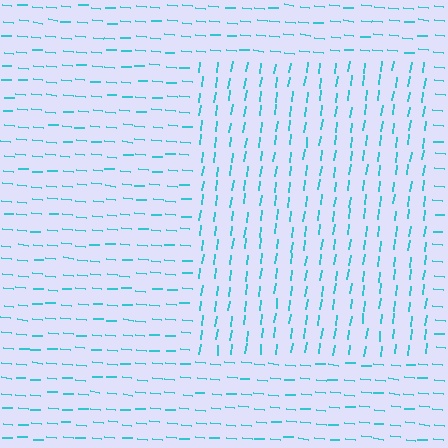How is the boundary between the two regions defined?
The boundary is defined purely by a change in line orientation (approximately 87 degrees difference). All lines are the same color and thickness.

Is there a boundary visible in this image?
Yes, there is a texture boundary formed by a change in line orientation.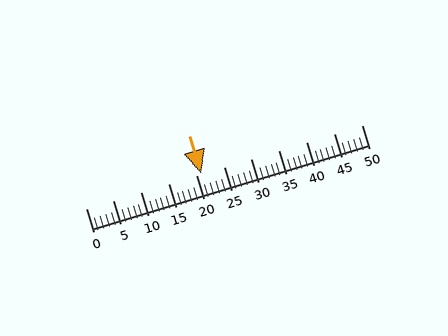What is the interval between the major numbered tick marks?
The major tick marks are spaced 5 units apart.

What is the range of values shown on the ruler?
The ruler shows values from 0 to 50.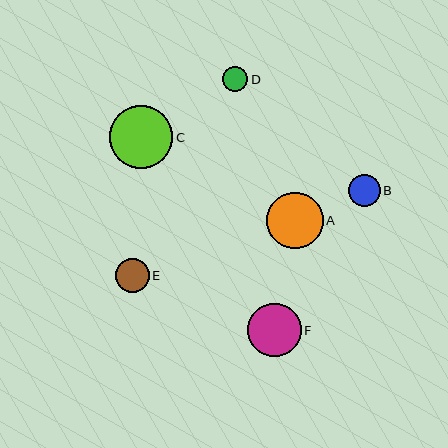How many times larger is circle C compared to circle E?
Circle C is approximately 1.9 times the size of circle E.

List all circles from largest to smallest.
From largest to smallest: C, A, F, E, B, D.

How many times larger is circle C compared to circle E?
Circle C is approximately 1.9 times the size of circle E.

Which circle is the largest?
Circle C is the largest with a size of approximately 63 pixels.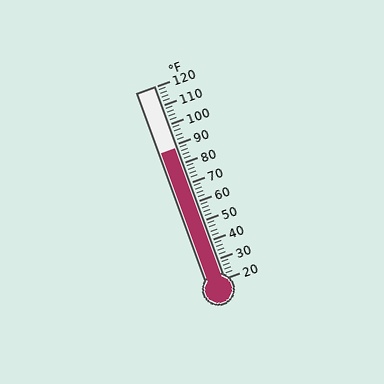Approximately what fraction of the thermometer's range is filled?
The thermometer is filled to approximately 70% of its range.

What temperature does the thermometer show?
The thermometer shows approximately 88°F.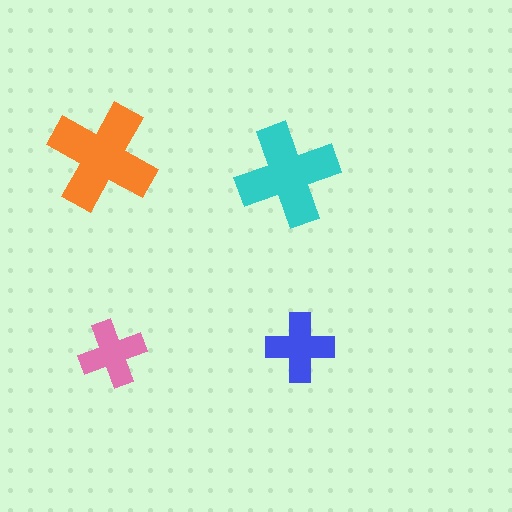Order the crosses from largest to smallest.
the orange one, the cyan one, the blue one, the pink one.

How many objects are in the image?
There are 4 objects in the image.